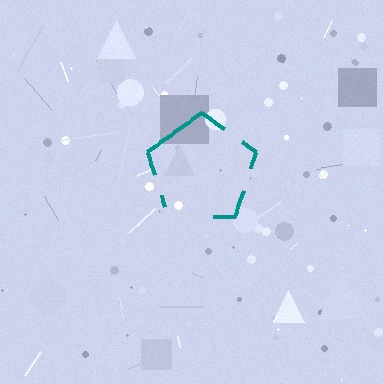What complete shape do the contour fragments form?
The contour fragments form a pentagon.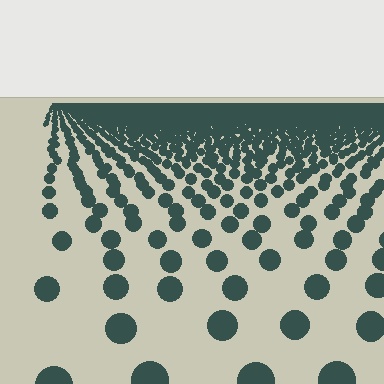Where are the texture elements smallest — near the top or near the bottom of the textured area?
Near the top.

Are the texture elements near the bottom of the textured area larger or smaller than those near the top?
Larger. Near the bottom, elements are closer to the viewer and appear at a bigger on-screen size.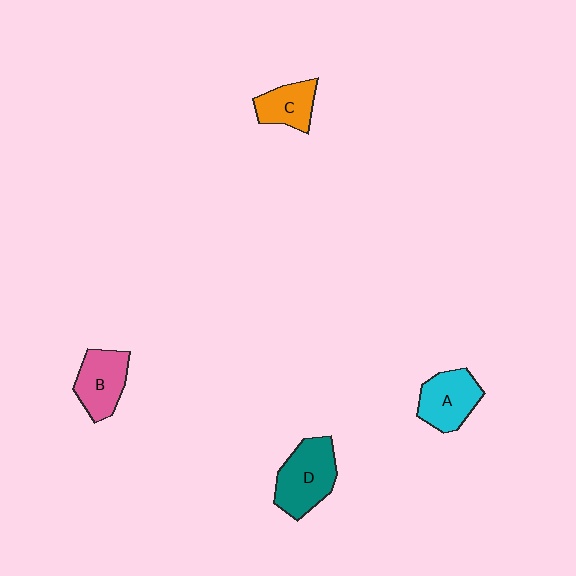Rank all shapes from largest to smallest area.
From largest to smallest: D (teal), A (cyan), B (pink), C (orange).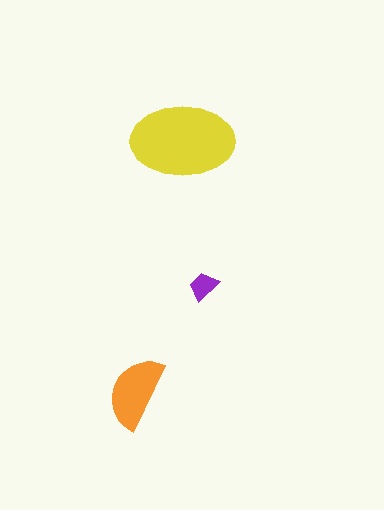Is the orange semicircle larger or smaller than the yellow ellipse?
Smaller.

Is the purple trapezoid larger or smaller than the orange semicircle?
Smaller.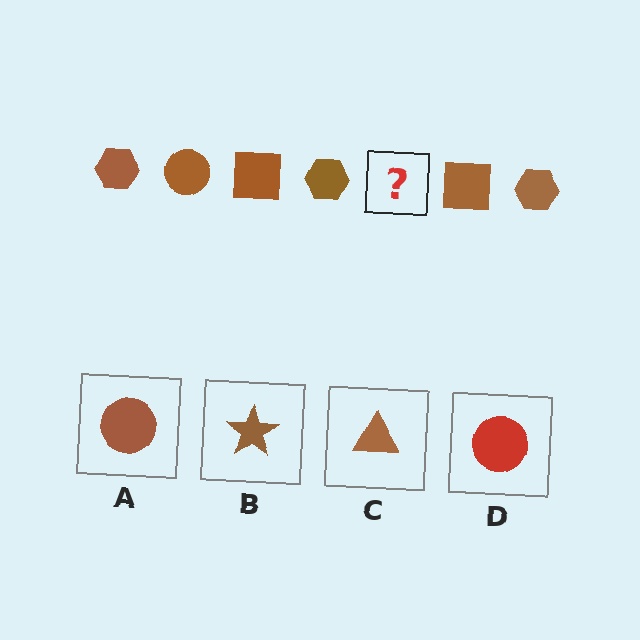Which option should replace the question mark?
Option A.